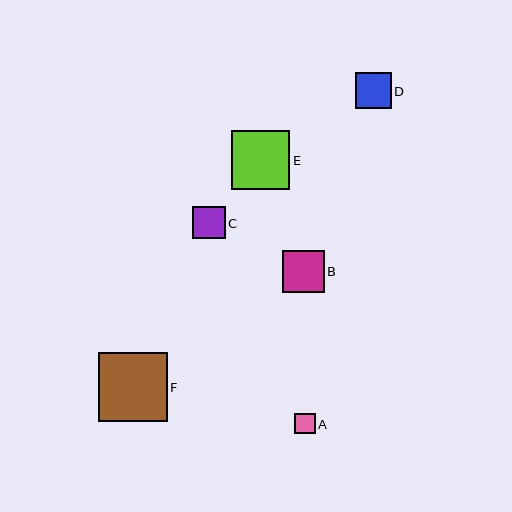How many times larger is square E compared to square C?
Square E is approximately 1.8 times the size of square C.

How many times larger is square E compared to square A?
Square E is approximately 2.9 times the size of square A.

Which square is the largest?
Square F is the largest with a size of approximately 69 pixels.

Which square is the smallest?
Square A is the smallest with a size of approximately 20 pixels.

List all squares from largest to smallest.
From largest to smallest: F, E, B, D, C, A.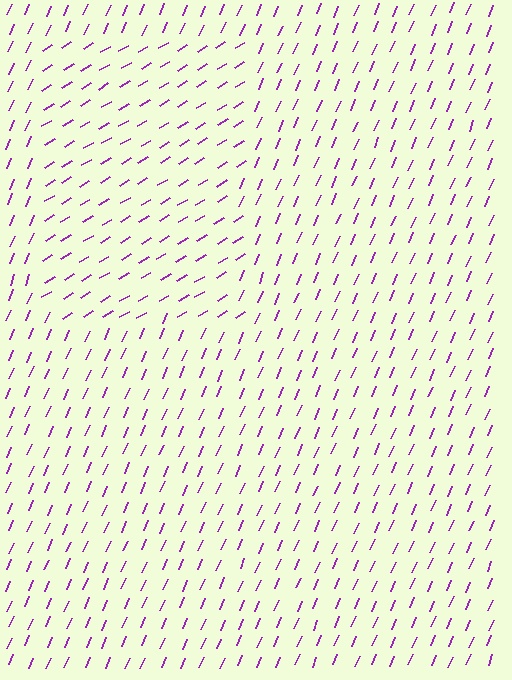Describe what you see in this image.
The image is filled with small purple line segments. A rectangle region in the image has lines oriented differently from the surrounding lines, creating a visible texture boundary.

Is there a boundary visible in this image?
Yes, there is a texture boundary formed by a change in line orientation.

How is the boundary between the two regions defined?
The boundary is defined purely by a change in line orientation (approximately 35 degrees difference). All lines are the same color and thickness.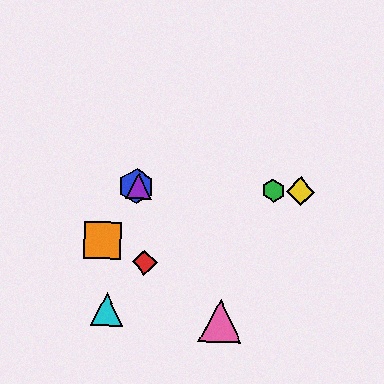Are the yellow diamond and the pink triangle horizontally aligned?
No, the yellow diamond is at y≈191 and the pink triangle is at y≈321.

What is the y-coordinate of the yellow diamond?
The yellow diamond is at y≈191.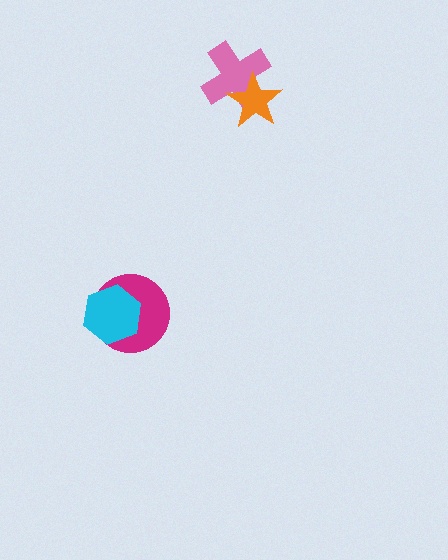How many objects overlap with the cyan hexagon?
1 object overlaps with the cyan hexagon.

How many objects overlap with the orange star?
1 object overlaps with the orange star.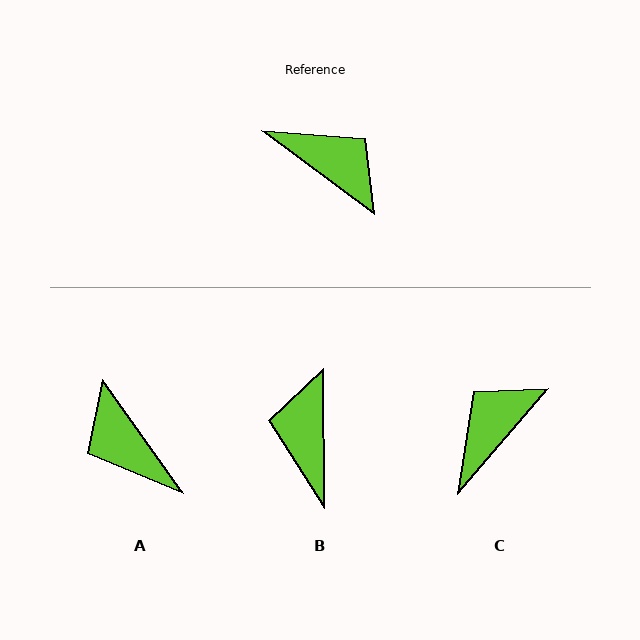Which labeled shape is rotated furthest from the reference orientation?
A, about 162 degrees away.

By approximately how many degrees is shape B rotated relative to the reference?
Approximately 127 degrees counter-clockwise.